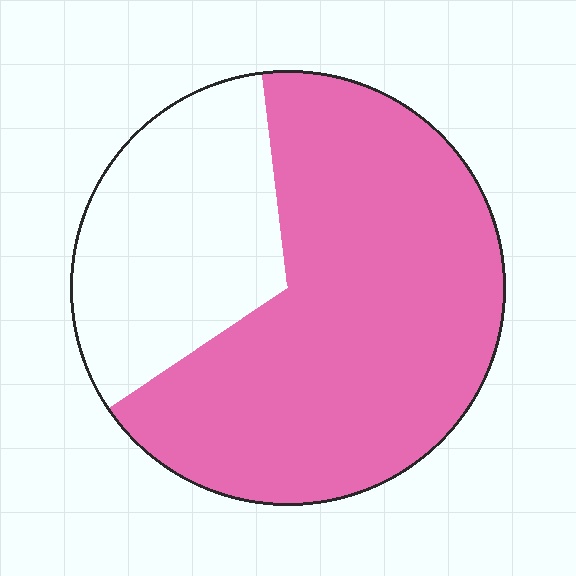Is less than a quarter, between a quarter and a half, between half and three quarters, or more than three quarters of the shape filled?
Between half and three quarters.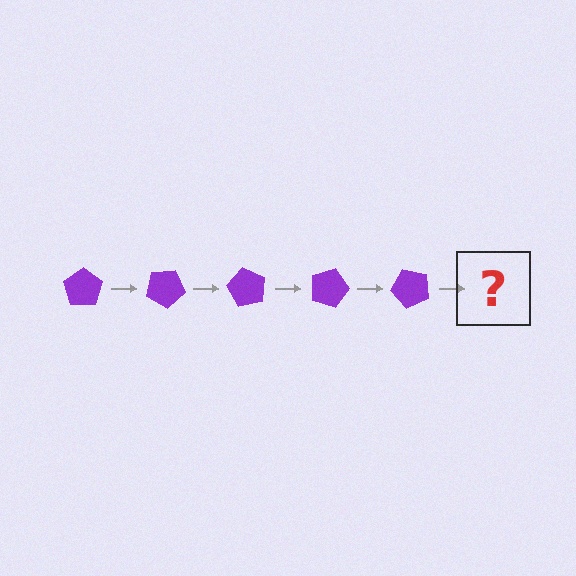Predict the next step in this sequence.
The next step is a purple pentagon rotated 150 degrees.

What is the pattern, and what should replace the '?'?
The pattern is that the pentagon rotates 30 degrees each step. The '?' should be a purple pentagon rotated 150 degrees.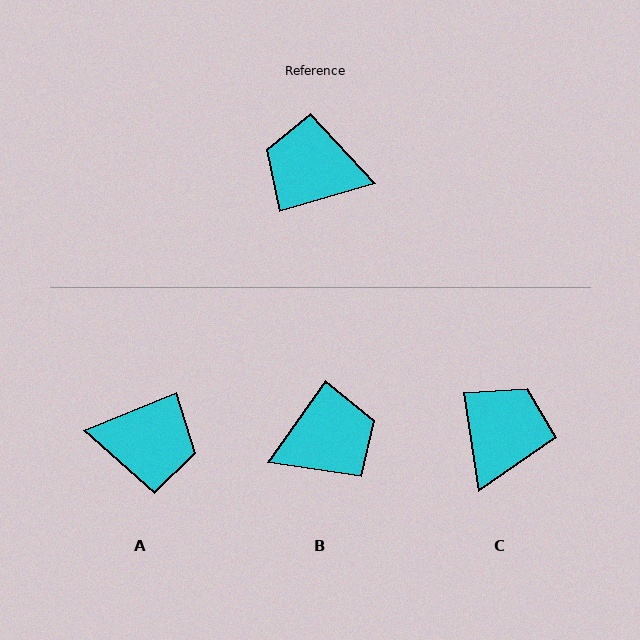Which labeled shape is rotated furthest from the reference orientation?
A, about 174 degrees away.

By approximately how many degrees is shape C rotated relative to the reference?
Approximately 98 degrees clockwise.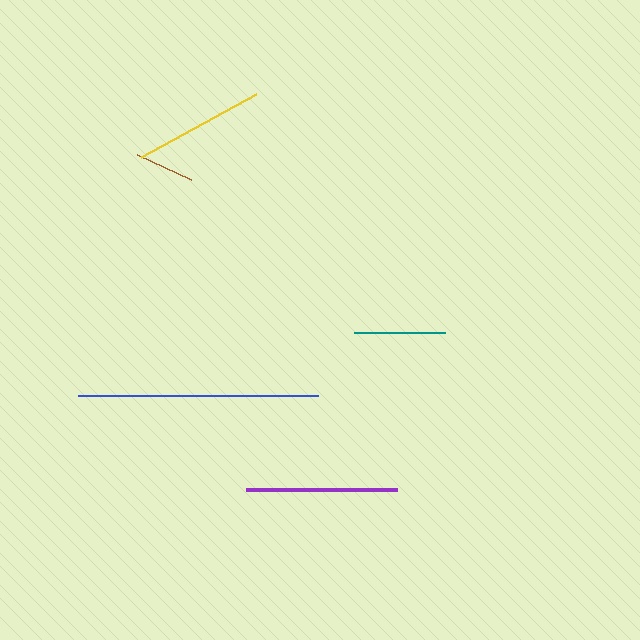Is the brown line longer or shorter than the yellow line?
The yellow line is longer than the brown line.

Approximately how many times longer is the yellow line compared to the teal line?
The yellow line is approximately 1.4 times the length of the teal line.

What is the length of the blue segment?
The blue segment is approximately 240 pixels long.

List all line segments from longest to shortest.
From longest to shortest: blue, purple, yellow, teal, brown.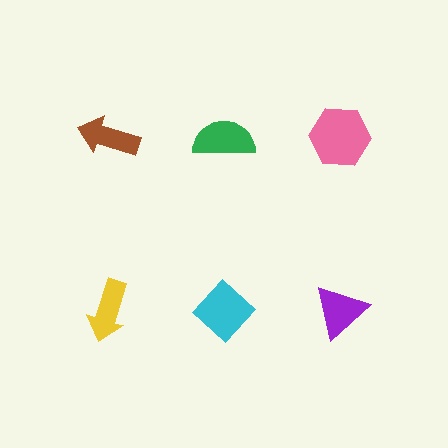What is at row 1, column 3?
A pink hexagon.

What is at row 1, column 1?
A brown arrow.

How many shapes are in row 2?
3 shapes.